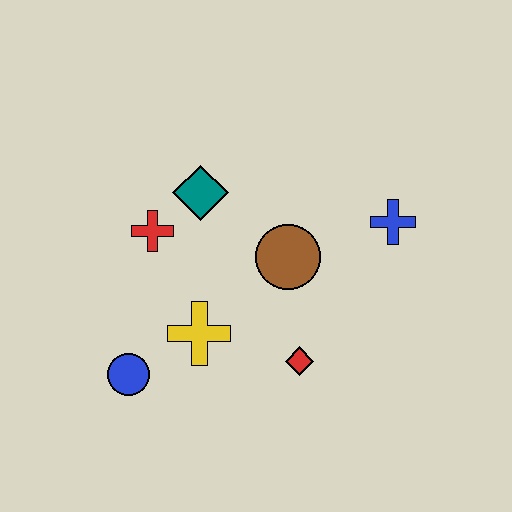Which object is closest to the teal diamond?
The red cross is closest to the teal diamond.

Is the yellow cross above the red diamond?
Yes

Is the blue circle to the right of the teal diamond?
No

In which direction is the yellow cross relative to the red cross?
The yellow cross is below the red cross.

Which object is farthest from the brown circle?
The blue circle is farthest from the brown circle.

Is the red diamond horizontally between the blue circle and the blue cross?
Yes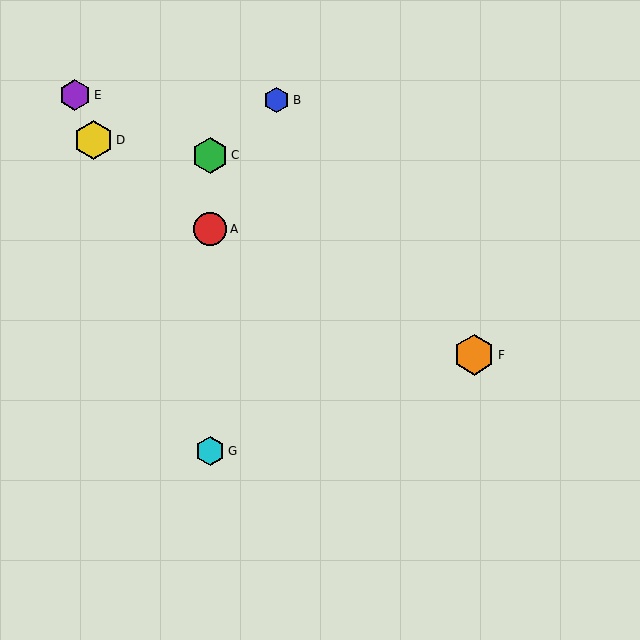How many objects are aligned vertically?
3 objects (A, C, G) are aligned vertically.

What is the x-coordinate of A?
Object A is at x≈210.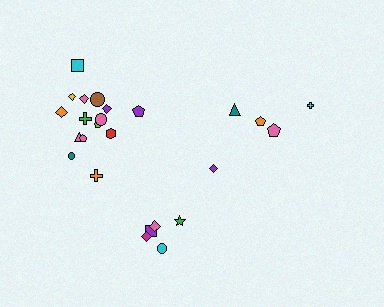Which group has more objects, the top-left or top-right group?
The top-left group.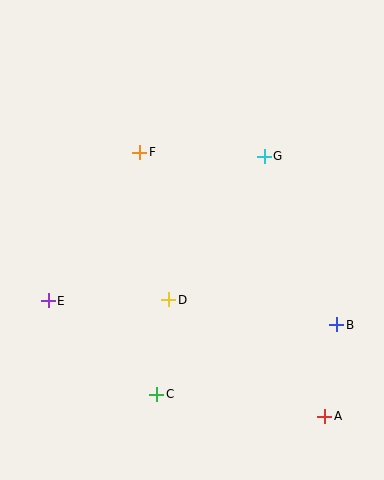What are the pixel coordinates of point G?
Point G is at (264, 156).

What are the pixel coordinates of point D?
Point D is at (169, 300).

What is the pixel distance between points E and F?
The distance between E and F is 174 pixels.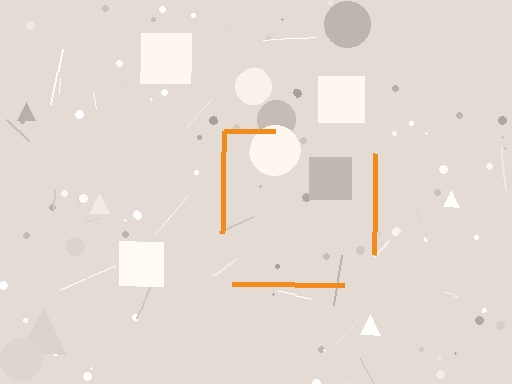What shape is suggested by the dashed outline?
The dashed outline suggests a square.